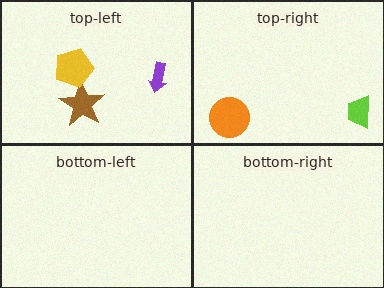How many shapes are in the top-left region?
3.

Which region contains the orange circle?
The top-right region.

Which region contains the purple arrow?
The top-left region.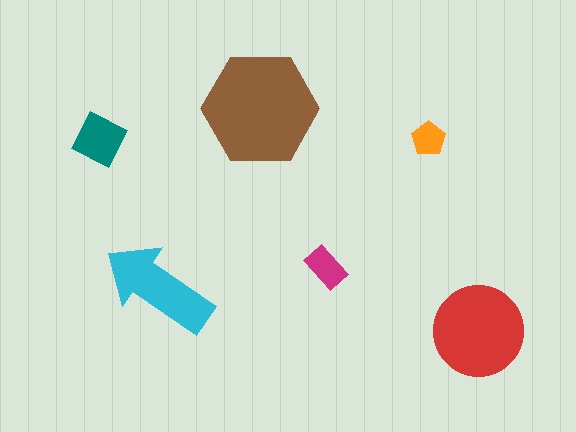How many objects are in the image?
There are 6 objects in the image.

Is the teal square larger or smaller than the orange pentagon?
Larger.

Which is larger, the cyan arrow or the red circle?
The red circle.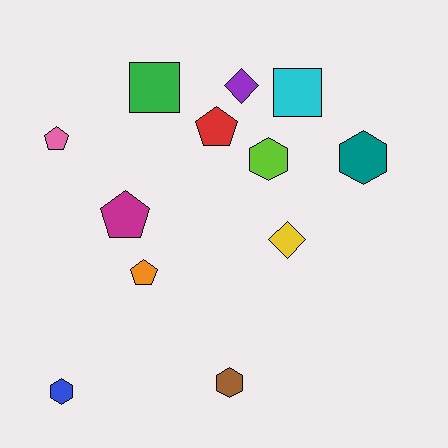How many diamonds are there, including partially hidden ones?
There are 2 diamonds.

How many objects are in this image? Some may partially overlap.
There are 12 objects.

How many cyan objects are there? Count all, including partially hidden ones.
There is 1 cyan object.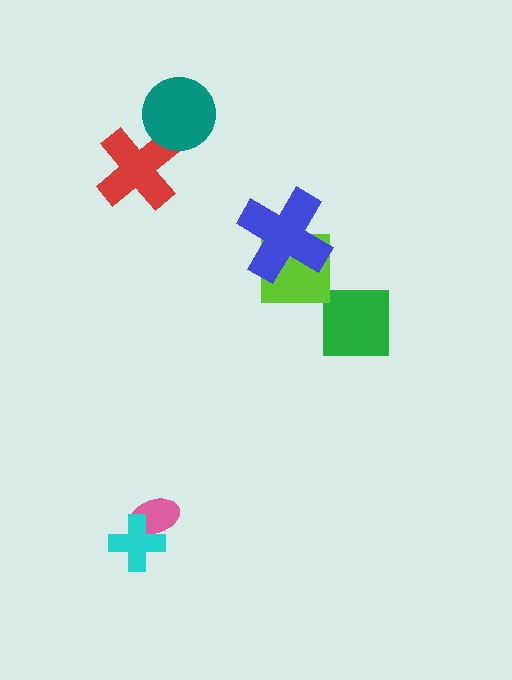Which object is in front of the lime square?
The blue cross is in front of the lime square.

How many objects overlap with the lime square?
1 object overlaps with the lime square.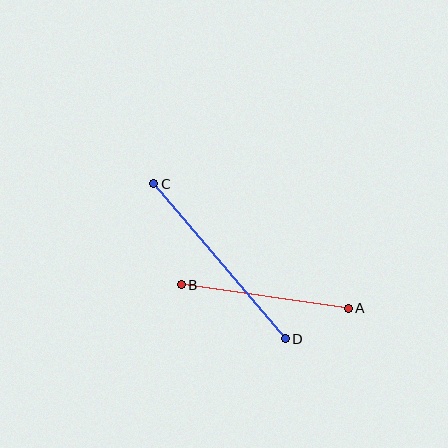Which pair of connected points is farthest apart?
Points C and D are farthest apart.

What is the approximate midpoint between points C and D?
The midpoint is at approximately (220, 261) pixels.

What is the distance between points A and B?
The distance is approximately 168 pixels.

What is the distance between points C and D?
The distance is approximately 203 pixels.